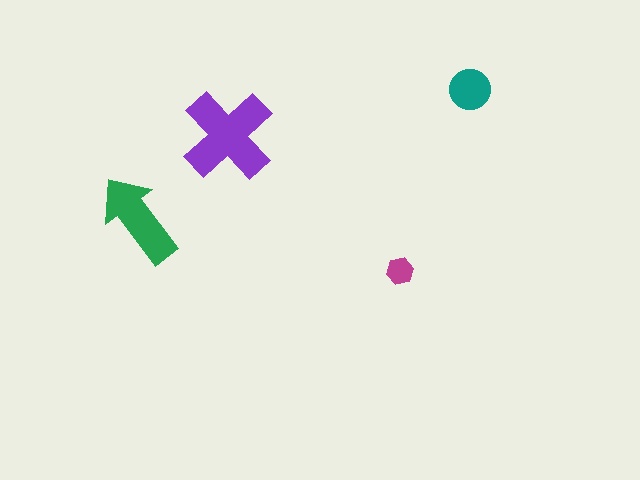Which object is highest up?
The teal circle is topmost.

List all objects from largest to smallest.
The purple cross, the green arrow, the teal circle, the magenta hexagon.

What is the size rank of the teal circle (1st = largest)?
3rd.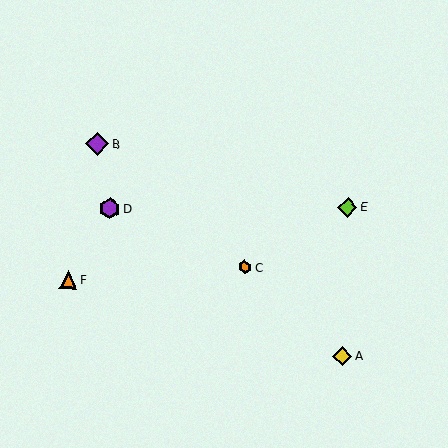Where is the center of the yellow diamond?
The center of the yellow diamond is at (342, 356).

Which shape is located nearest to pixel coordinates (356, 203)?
The lime diamond (labeled E) at (348, 207) is nearest to that location.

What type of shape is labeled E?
Shape E is a lime diamond.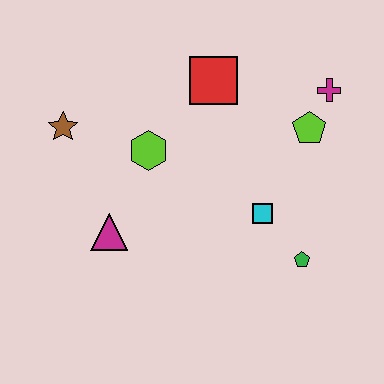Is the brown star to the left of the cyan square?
Yes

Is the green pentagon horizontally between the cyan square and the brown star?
No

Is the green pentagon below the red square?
Yes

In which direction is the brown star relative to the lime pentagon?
The brown star is to the left of the lime pentagon.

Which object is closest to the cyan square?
The green pentagon is closest to the cyan square.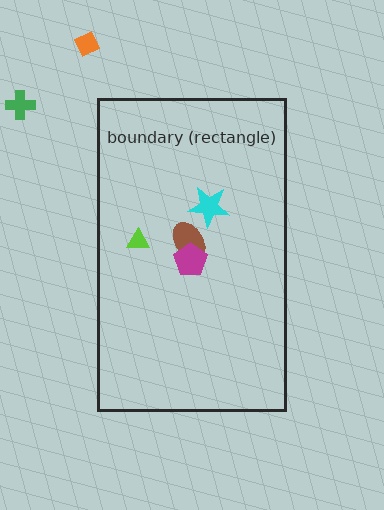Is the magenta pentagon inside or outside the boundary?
Inside.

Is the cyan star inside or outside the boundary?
Inside.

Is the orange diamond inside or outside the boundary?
Outside.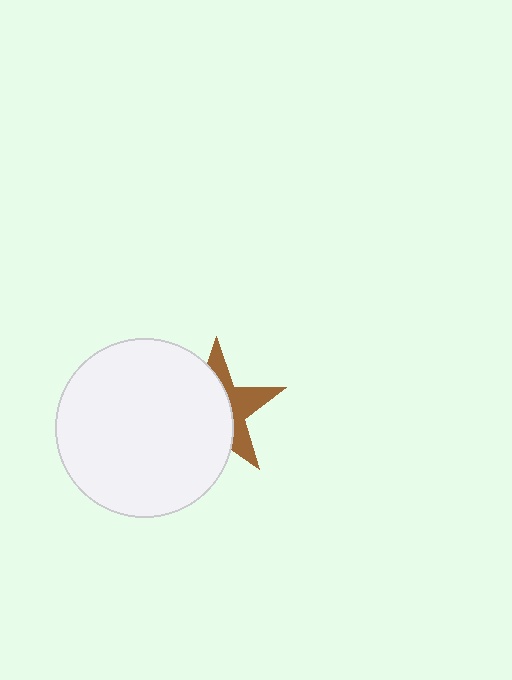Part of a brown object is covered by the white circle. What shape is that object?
It is a star.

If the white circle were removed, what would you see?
You would see the complete brown star.